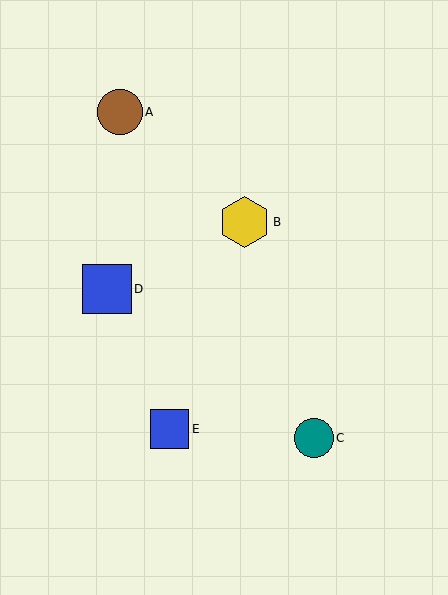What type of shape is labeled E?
Shape E is a blue square.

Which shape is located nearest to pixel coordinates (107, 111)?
The brown circle (labeled A) at (120, 112) is nearest to that location.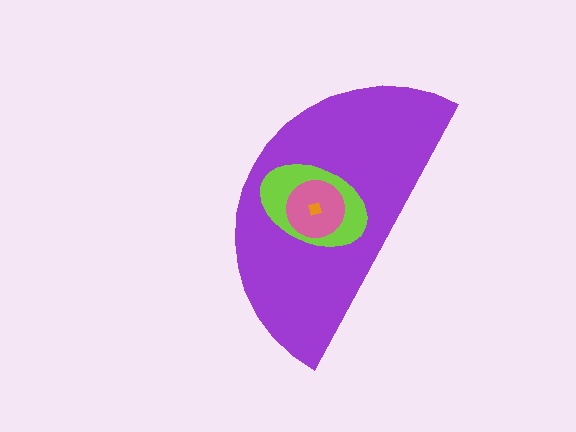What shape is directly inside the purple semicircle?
The lime ellipse.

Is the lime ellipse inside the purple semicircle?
Yes.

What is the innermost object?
The orange diamond.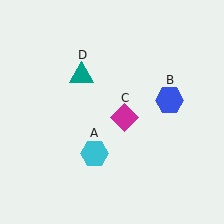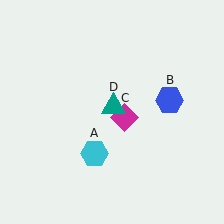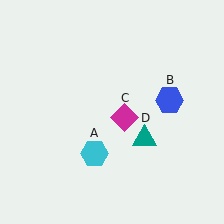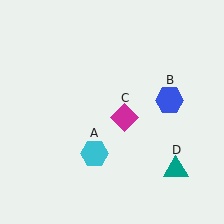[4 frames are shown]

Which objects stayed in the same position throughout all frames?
Cyan hexagon (object A) and blue hexagon (object B) and magenta diamond (object C) remained stationary.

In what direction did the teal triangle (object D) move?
The teal triangle (object D) moved down and to the right.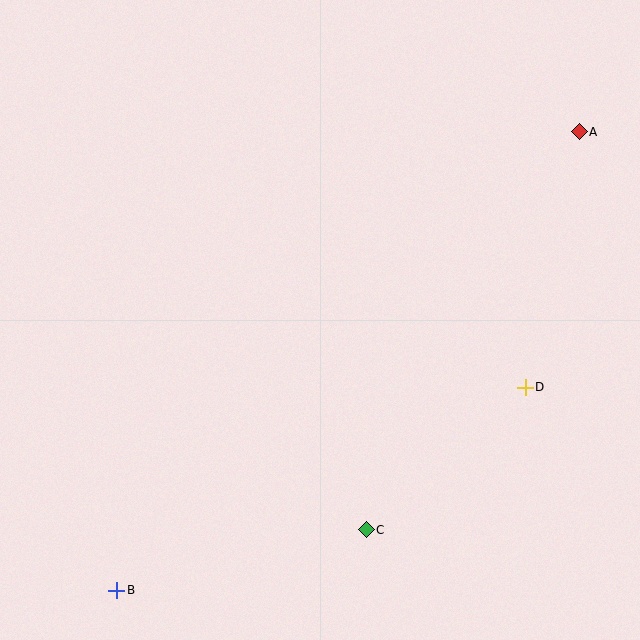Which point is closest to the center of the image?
Point C at (366, 530) is closest to the center.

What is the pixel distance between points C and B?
The distance between C and B is 257 pixels.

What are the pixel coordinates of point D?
Point D is at (525, 387).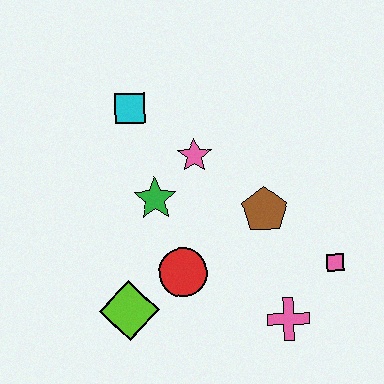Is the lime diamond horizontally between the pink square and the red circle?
No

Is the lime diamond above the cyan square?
No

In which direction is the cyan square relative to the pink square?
The cyan square is to the left of the pink square.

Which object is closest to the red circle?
The lime diamond is closest to the red circle.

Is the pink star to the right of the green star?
Yes